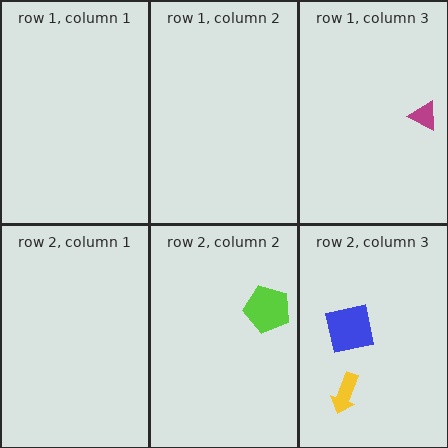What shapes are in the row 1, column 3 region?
The magenta triangle.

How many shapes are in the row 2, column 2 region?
1.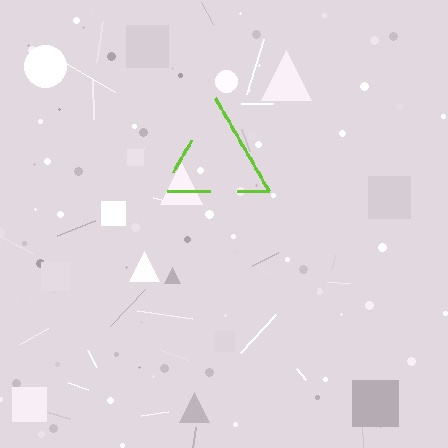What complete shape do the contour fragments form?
The contour fragments form a triangle.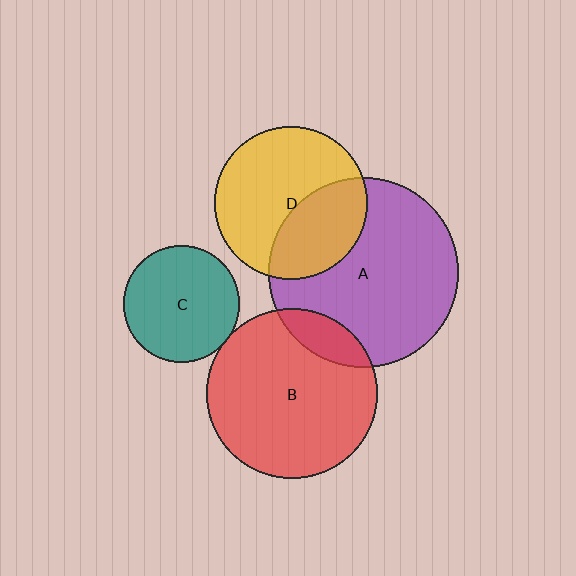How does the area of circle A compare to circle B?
Approximately 1.2 times.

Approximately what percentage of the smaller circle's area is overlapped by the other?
Approximately 5%.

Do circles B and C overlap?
Yes.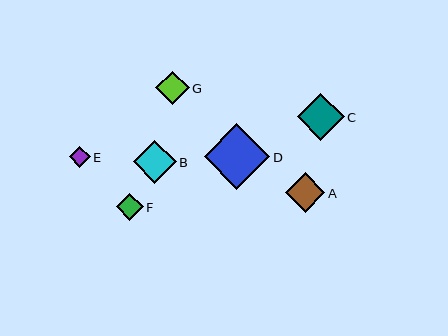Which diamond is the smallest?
Diamond E is the smallest with a size of approximately 21 pixels.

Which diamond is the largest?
Diamond D is the largest with a size of approximately 66 pixels.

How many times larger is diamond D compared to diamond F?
Diamond D is approximately 2.4 times the size of diamond F.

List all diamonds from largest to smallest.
From largest to smallest: D, C, B, A, G, F, E.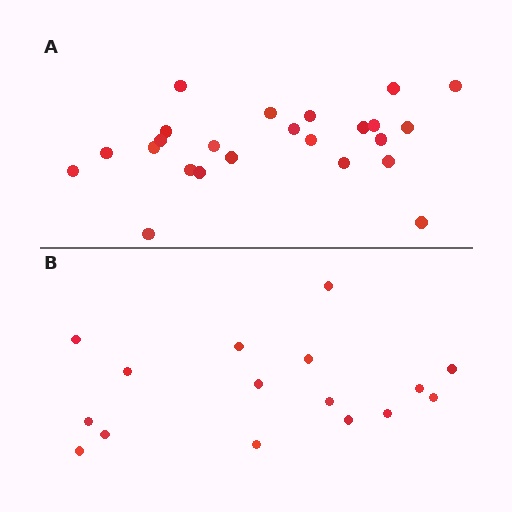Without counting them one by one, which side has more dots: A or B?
Region A (the top region) has more dots.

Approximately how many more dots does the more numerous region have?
Region A has roughly 8 or so more dots than region B.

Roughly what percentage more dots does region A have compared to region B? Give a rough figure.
About 50% more.